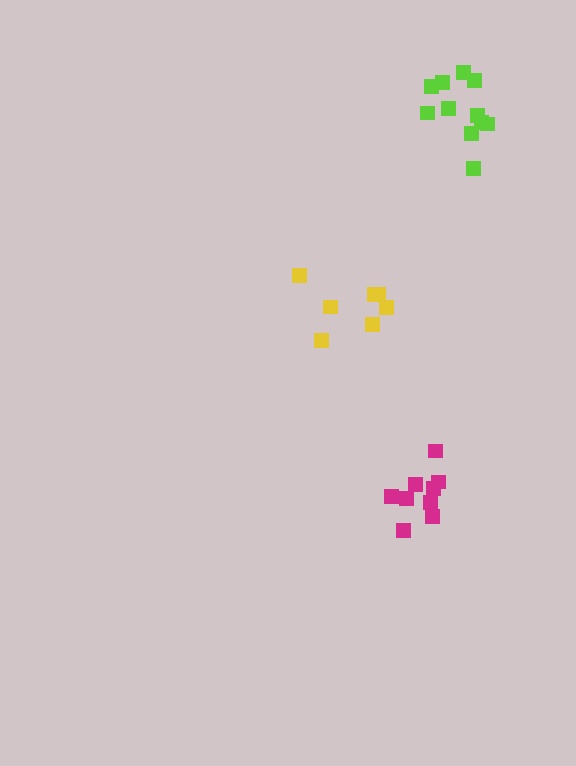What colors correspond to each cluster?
The clusters are colored: yellow, magenta, lime.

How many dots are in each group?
Group 1: 7 dots, Group 2: 9 dots, Group 3: 11 dots (27 total).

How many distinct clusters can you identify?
There are 3 distinct clusters.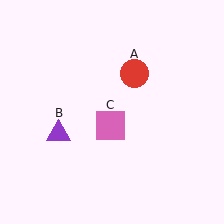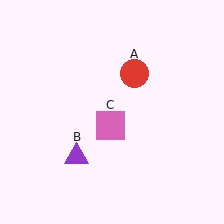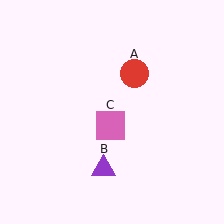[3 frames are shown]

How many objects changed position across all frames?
1 object changed position: purple triangle (object B).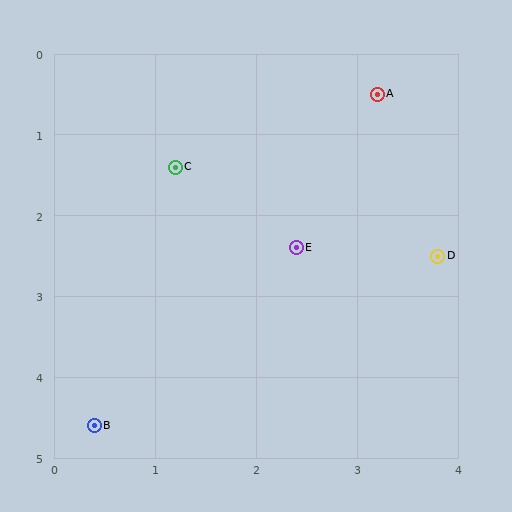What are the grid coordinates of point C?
Point C is at approximately (1.2, 1.4).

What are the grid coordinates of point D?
Point D is at approximately (3.8, 2.5).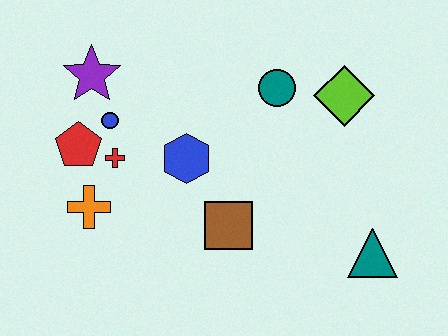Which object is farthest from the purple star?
The teal triangle is farthest from the purple star.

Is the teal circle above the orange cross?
Yes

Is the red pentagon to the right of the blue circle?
No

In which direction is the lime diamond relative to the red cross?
The lime diamond is to the right of the red cross.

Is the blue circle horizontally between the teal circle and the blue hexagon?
No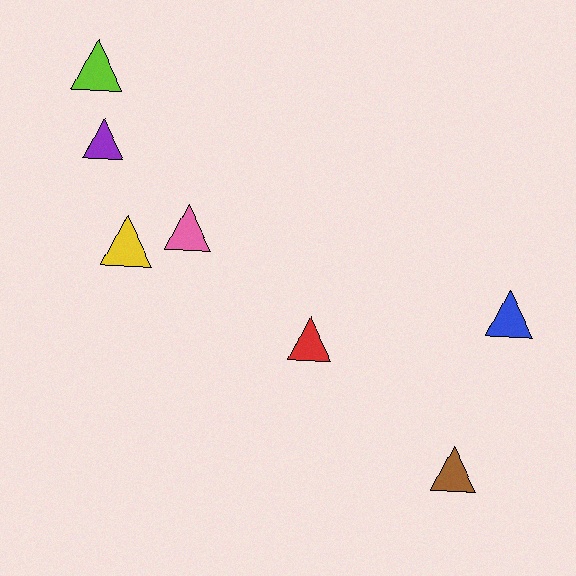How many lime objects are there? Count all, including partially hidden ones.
There is 1 lime object.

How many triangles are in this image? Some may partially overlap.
There are 7 triangles.